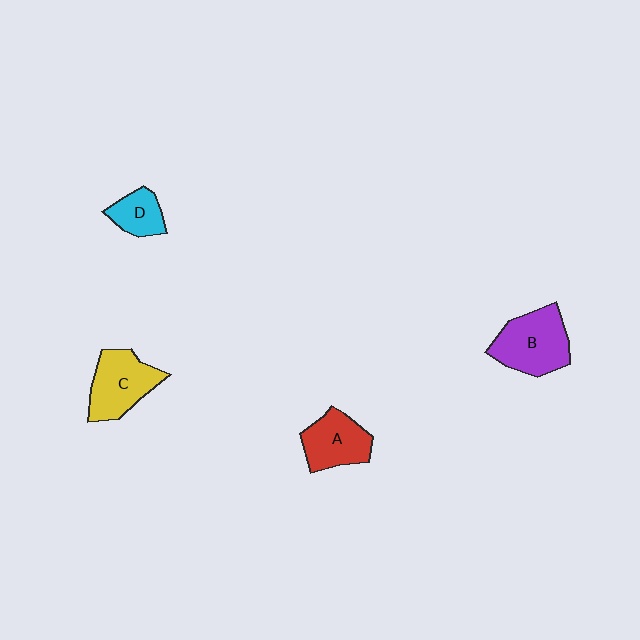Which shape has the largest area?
Shape B (purple).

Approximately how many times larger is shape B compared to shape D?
Approximately 2.0 times.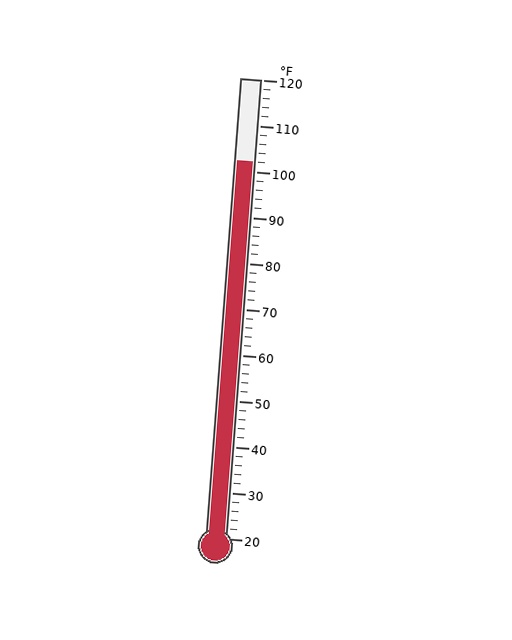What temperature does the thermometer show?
The thermometer shows approximately 102°F.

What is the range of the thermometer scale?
The thermometer scale ranges from 20°F to 120°F.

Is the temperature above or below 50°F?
The temperature is above 50°F.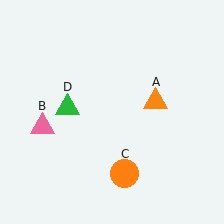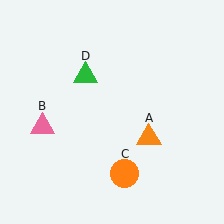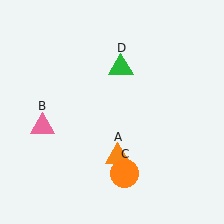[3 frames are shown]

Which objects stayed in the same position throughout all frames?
Pink triangle (object B) and orange circle (object C) remained stationary.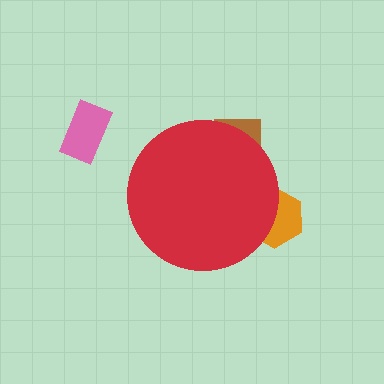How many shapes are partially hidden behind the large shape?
2 shapes are partially hidden.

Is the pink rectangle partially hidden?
No, the pink rectangle is fully visible.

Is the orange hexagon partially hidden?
Yes, the orange hexagon is partially hidden behind the red circle.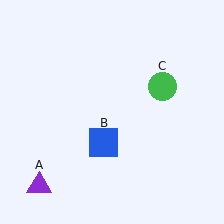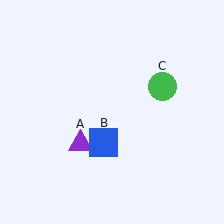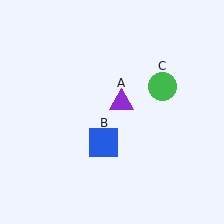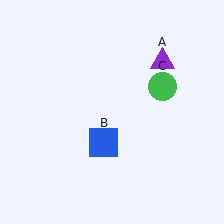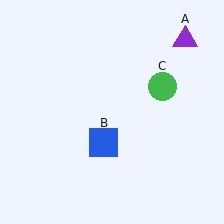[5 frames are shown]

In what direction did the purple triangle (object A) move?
The purple triangle (object A) moved up and to the right.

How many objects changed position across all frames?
1 object changed position: purple triangle (object A).